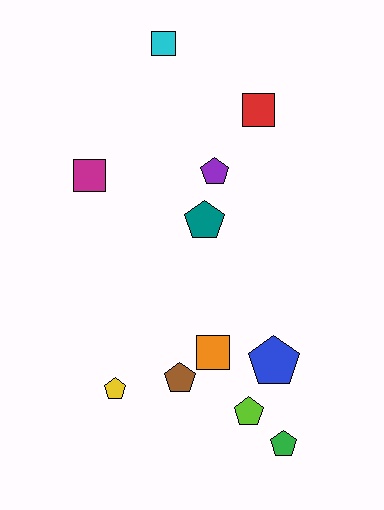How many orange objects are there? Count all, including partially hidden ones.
There is 1 orange object.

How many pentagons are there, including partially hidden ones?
There are 7 pentagons.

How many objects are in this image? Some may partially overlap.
There are 11 objects.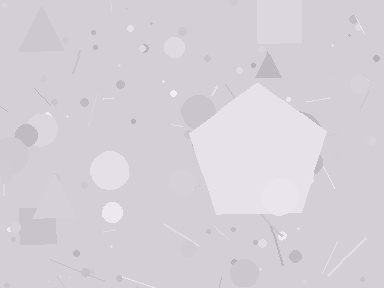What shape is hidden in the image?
A pentagon is hidden in the image.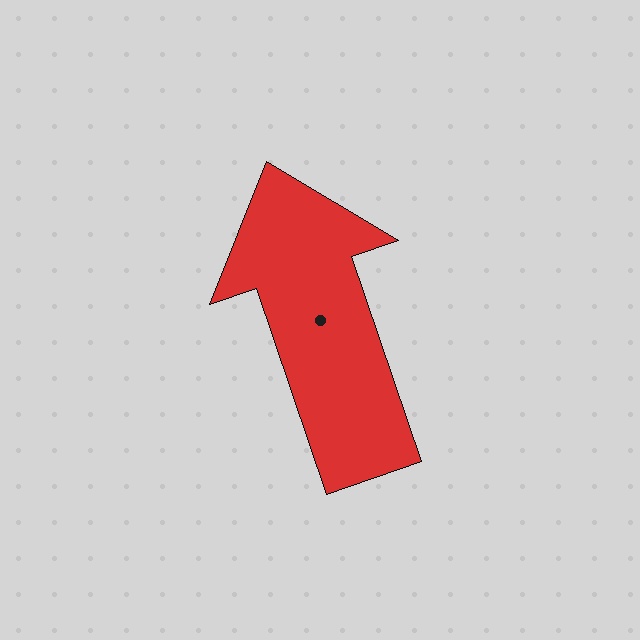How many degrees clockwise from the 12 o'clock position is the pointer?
Approximately 341 degrees.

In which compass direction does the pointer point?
North.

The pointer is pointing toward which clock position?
Roughly 11 o'clock.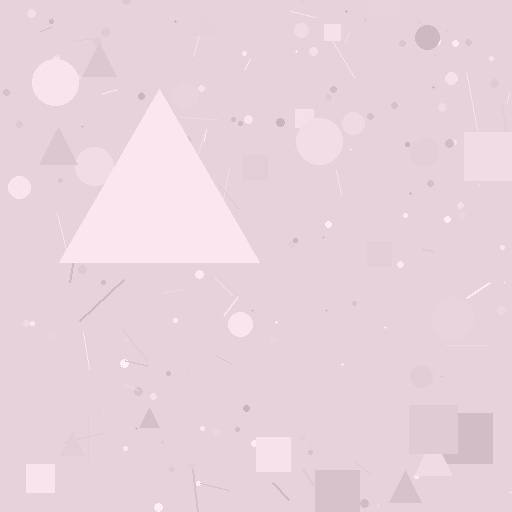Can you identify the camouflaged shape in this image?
The camouflaged shape is a triangle.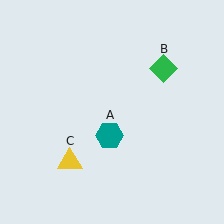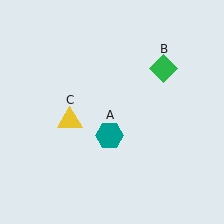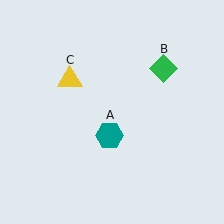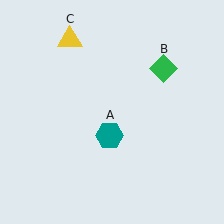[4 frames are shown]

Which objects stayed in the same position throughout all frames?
Teal hexagon (object A) and green diamond (object B) remained stationary.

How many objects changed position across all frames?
1 object changed position: yellow triangle (object C).